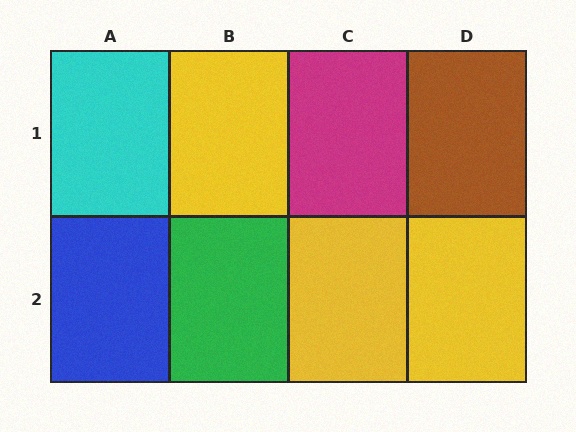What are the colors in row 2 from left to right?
Blue, green, yellow, yellow.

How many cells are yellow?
3 cells are yellow.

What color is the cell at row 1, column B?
Yellow.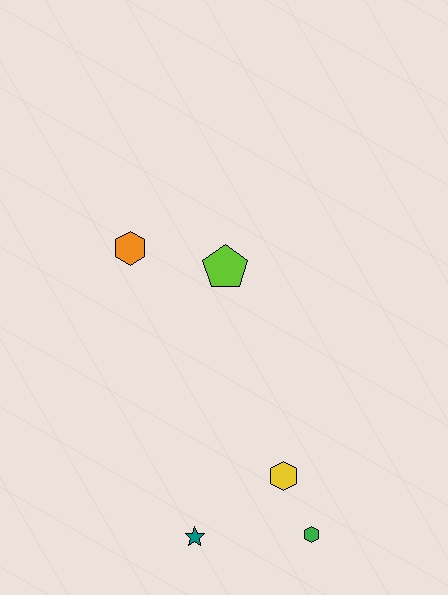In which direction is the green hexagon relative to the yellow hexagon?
The green hexagon is below the yellow hexagon.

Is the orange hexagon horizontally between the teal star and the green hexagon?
No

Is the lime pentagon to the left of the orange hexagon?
No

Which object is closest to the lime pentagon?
The orange hexagon is closest to the lime pentagon.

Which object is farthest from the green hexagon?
The orange hexagon is farthest from the green hexagon.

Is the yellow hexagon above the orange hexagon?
No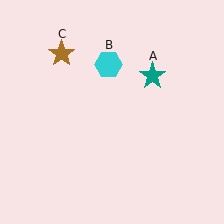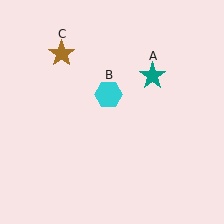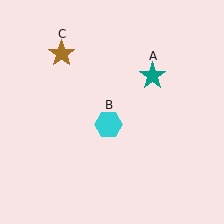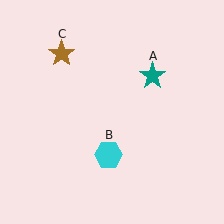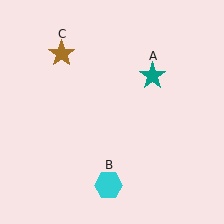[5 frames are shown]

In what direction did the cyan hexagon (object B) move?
The cyan hexagon (object B) moved down.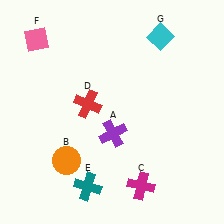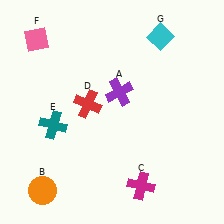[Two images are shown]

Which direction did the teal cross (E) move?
The teal cross (E) moved up.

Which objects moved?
The objects that moved are: the purple cross (A), the orange circle (B), the teal cross (E).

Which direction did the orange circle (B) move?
The orange circle (B) moved down.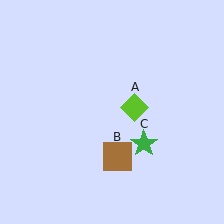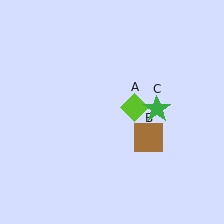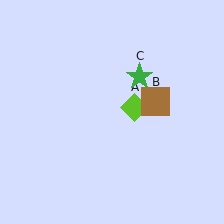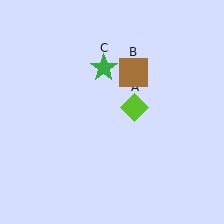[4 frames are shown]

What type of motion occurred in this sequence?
The brown square (object B), green star (object C) rotated counterclockwise around the center of the scene.